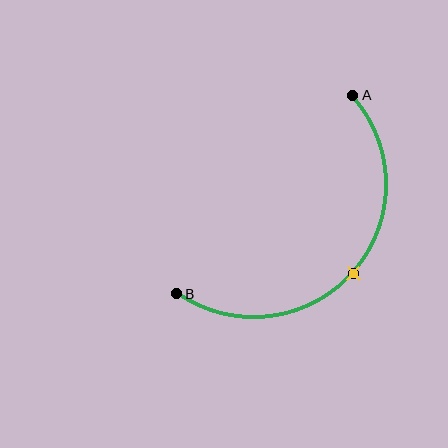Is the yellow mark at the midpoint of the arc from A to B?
Yes. The yellow mark lies on the arc at equal arc-length from both A and B — it is the arc midpoint.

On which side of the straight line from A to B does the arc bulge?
The arc bulges below and to the right of the straight line connecting A and B.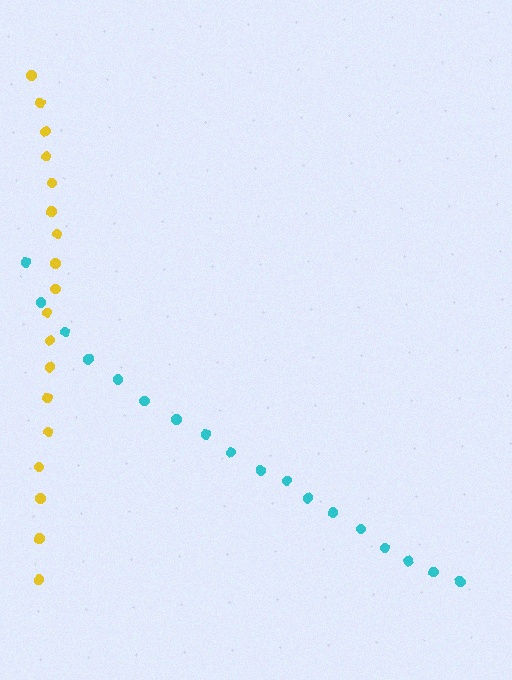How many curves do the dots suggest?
There are 2 distinct paths.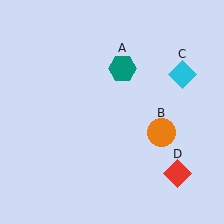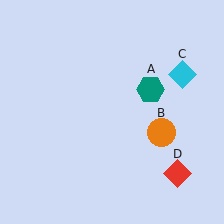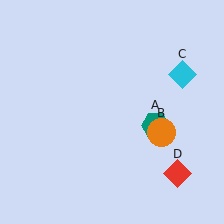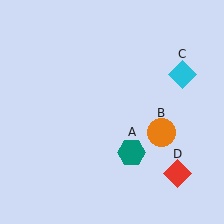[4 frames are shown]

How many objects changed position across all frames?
1 object changed position: teal hexagon (object A).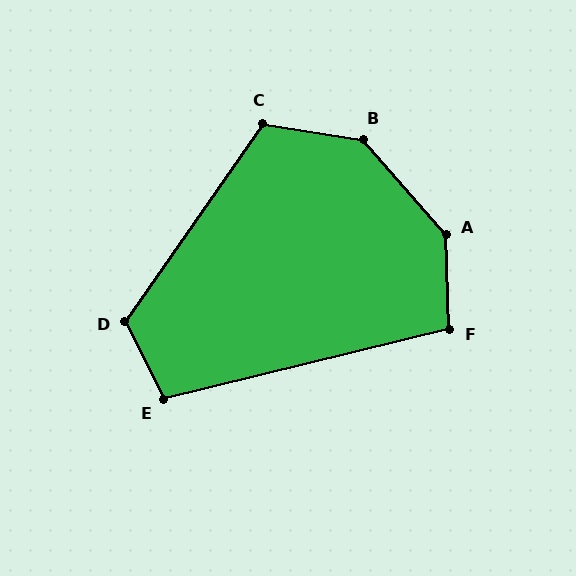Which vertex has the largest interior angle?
A, at approximately 141 degrees.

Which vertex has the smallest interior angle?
F, at approximately 102 degrees.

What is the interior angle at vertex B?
Approximately 140 degrees (obtuse).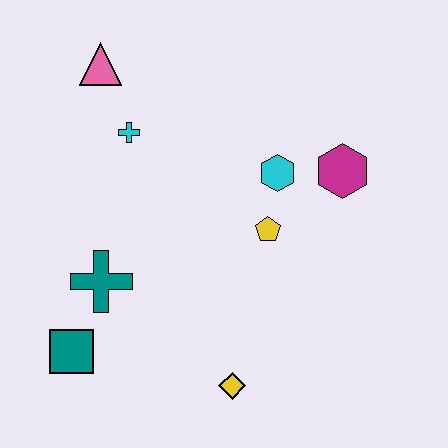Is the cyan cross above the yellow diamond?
Yes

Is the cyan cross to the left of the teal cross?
No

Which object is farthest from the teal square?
The magenta hexagon is farthest from the teal square.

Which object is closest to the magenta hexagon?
The cyan hexagon is closest to the magenta hexagon.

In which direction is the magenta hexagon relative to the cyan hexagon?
The magenta hexagon is to the right of the cyan hexagon.